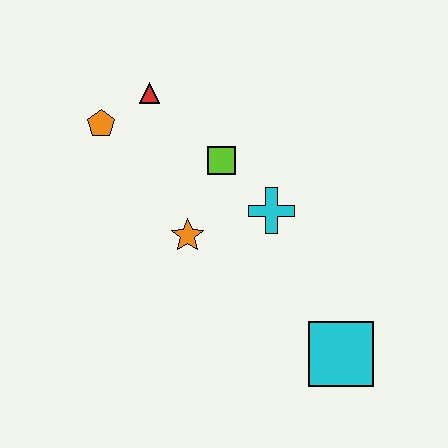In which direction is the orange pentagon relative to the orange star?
The orange pentagon is above the orange star.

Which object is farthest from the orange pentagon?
The cyan square is farthest from the orange pentagon.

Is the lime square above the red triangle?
No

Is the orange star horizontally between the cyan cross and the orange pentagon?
Yes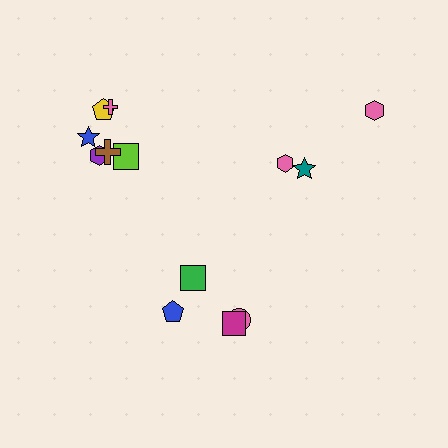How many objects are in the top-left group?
There are 6 objects.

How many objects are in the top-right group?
There are 3 objects.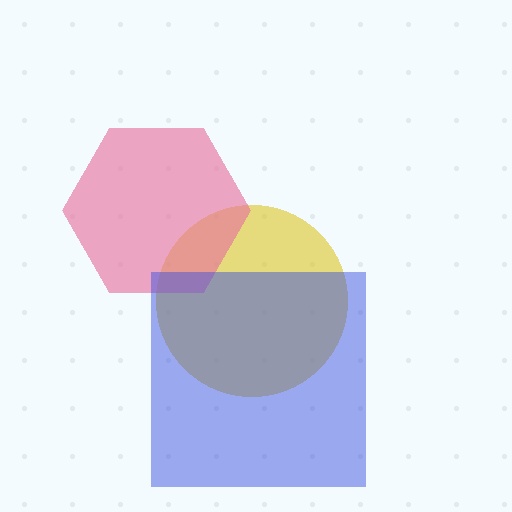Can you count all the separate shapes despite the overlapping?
Yes, there are 3 separate shapes.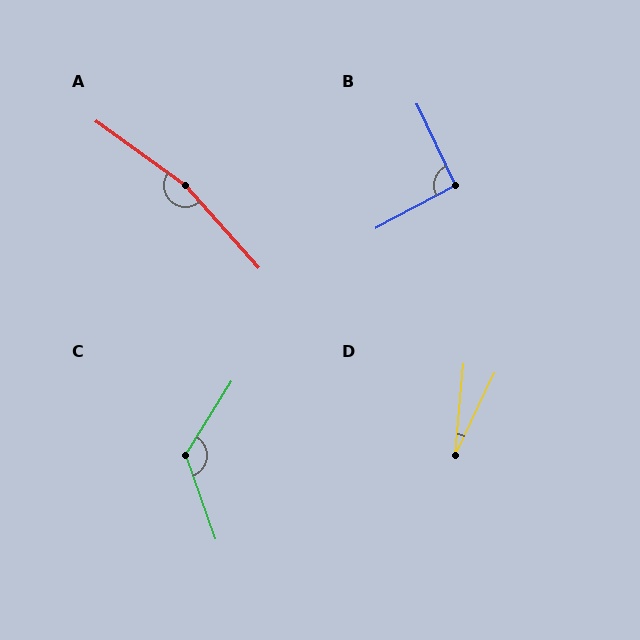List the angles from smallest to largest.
D (20°), B (93°), C (129°), A (168°).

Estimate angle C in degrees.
Approximately 129 degrees.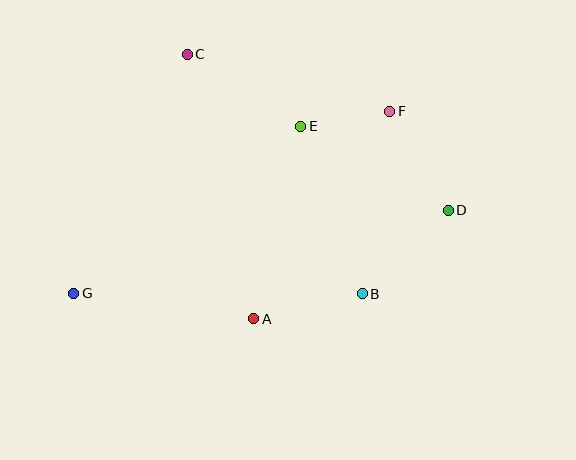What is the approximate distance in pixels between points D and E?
The distance between D and E is approximately 170 pixels.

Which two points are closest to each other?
Points E and F are closest to each other.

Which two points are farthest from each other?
Points D and G are farthest from each other.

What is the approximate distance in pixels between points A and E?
The distance between A and E is approximately 198 pixels.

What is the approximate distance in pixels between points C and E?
The distance between C and E is approximately 134 pixels.